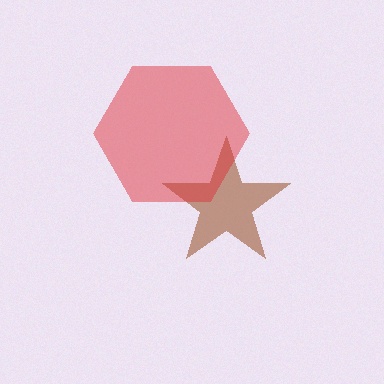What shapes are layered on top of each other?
The layered shapes are: a brown star, a red hexagon.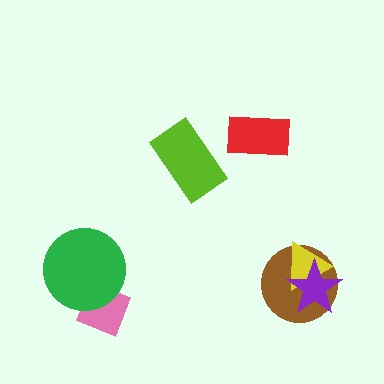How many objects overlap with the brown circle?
2 objects overlap with the brown circle.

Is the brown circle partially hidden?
Yes, it is partially covered by another shape.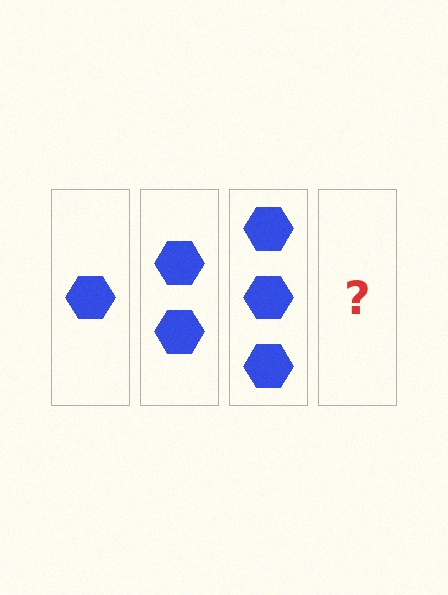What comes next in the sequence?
The next element should be 4 hexagons.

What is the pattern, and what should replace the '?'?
The pattern is that each step adds one more hexagon. The '?' should be 4 hexagons.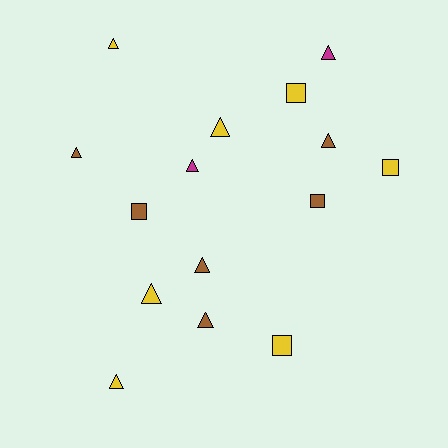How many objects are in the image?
There are 15 objects.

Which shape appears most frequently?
Triangle, with 10 objects.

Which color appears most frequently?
Yellow, with 7 objects.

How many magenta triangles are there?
There are 2 magenta triangles.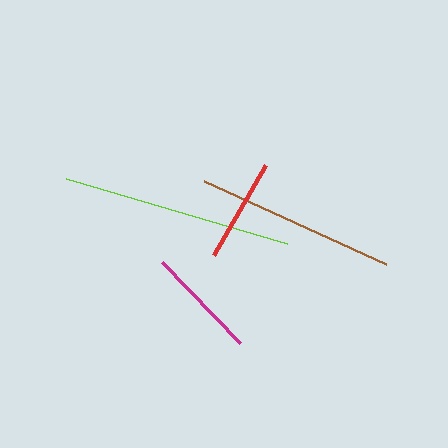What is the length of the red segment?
The red segment is approximately 104 pixels long.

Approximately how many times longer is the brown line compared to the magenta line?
The brown line is approximately 1.8 times the length of the magenta line.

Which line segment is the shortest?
The red line is the shortest at approximately 104 pixels.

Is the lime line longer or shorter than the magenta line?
The lime line is longer than the magenta line.